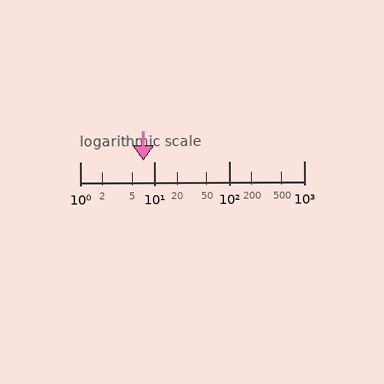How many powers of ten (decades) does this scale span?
The scale spans 3 decades, from 1 to 1000.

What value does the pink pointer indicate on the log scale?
The pointer indicates approximately 7.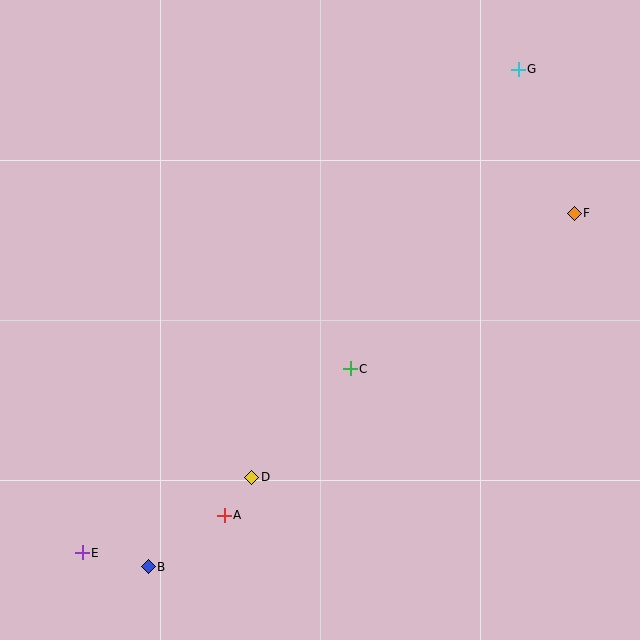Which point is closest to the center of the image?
Point C at (350, 369) is closest to the center.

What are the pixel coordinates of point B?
Point B is at (148, 567).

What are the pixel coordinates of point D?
Point D is at (252, 477).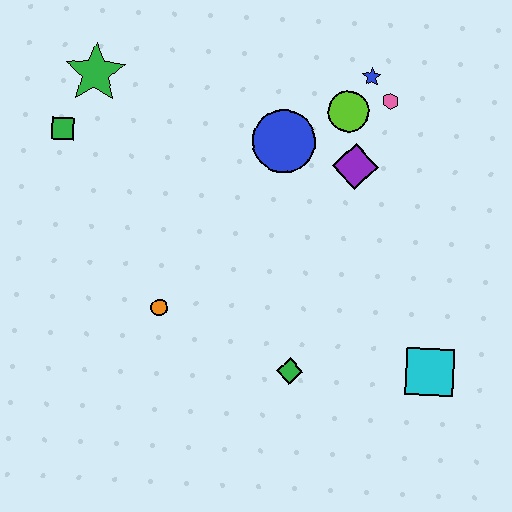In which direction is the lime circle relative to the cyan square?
The lime circle is above the cyan square.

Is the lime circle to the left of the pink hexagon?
Yes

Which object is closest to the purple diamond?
The lime circle is closest to the purple diamond.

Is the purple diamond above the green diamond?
Yes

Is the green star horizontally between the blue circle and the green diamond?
No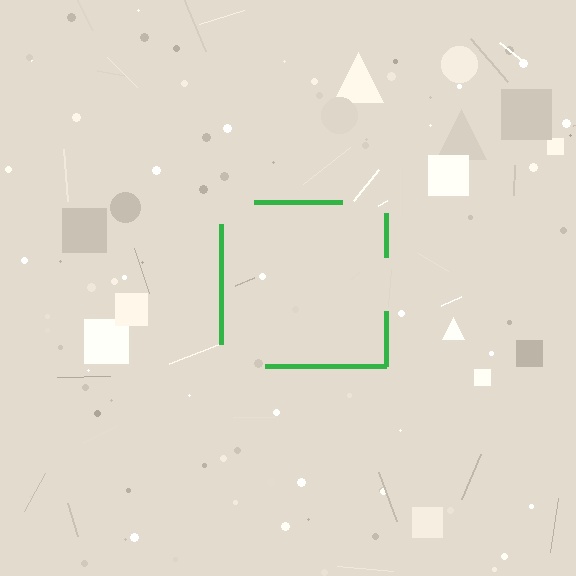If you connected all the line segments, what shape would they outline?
They would outline a square.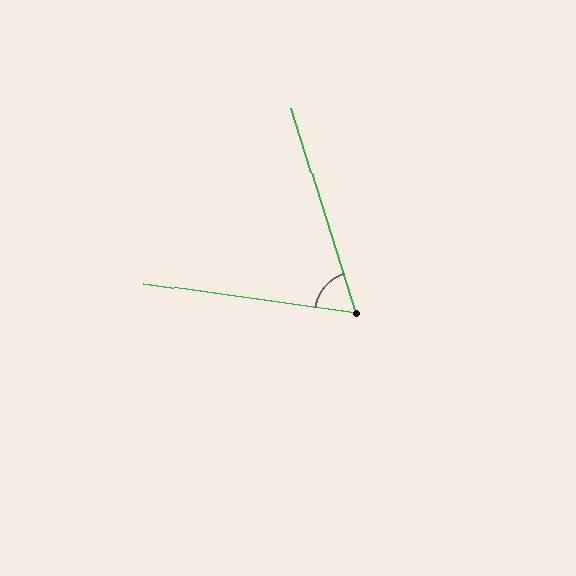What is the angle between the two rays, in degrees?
Approximately 65 degrees.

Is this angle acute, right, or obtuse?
It is acute.